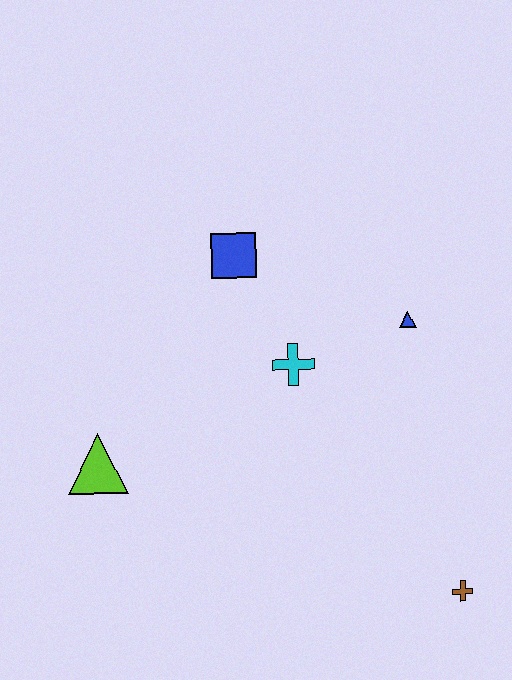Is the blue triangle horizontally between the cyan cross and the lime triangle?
No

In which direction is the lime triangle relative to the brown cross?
The lime triangle is to the left of the brown cross.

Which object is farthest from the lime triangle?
The brown cross is farthest from the lime triangle.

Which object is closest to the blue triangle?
The cyan cross is closest to the blue triangle.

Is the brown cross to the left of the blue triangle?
No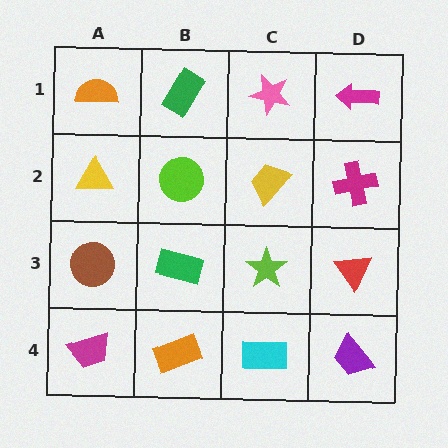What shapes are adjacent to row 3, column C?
A yellow trapezoid (row 2, column C), a cyan rectangle (row 4, column C), a green rectangle (row 3, column B), a red triangle (row 3, column D).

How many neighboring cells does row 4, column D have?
2.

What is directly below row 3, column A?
A magenta trapezoid.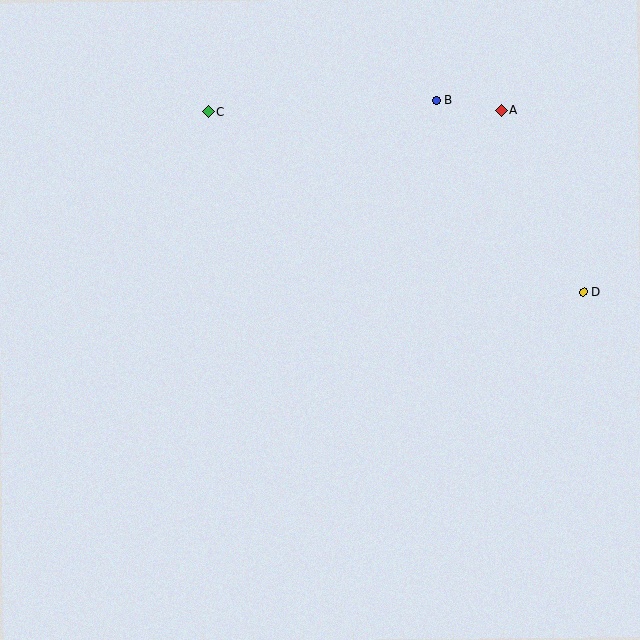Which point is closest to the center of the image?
Point C at (208, 112) is closest to the center.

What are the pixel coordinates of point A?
Point A is at (501, 110).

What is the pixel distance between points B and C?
The distance between B and C is 228 pixels.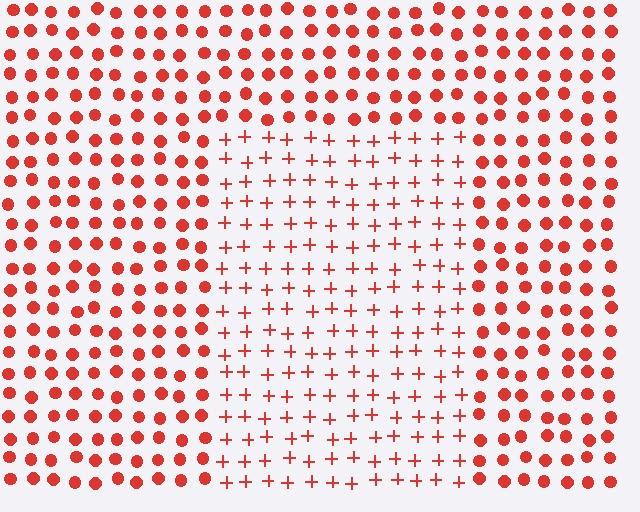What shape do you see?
I see a rectangle.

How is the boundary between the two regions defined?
The boundary is defined by a change in element shape: plus signs inside vs. circles outside. All elements share the same color and spacing.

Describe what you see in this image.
The image is filled with small red elements arranged in a uniform grid. A rectangle-shaped region contains plus signs, while the surrounding area contains circles. The boundary is defined purely by the change in element shape.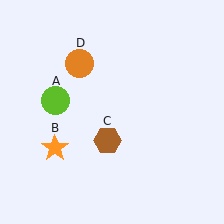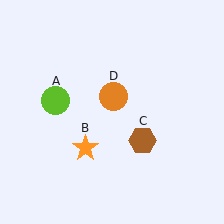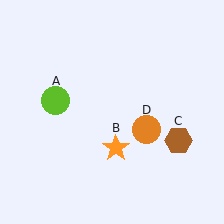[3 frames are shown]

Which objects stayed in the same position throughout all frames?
Lime circle (object A) remained stationary.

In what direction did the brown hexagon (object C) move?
The brown hexagon (object C) moved right.